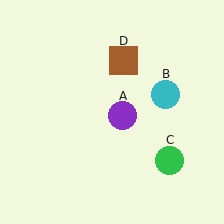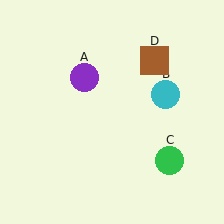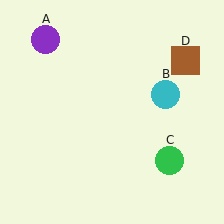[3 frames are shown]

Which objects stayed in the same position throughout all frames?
Cyan circle (object B) and green circle (object C) remained stationary.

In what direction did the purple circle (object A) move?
The purple circle (object A) moved up and to the left.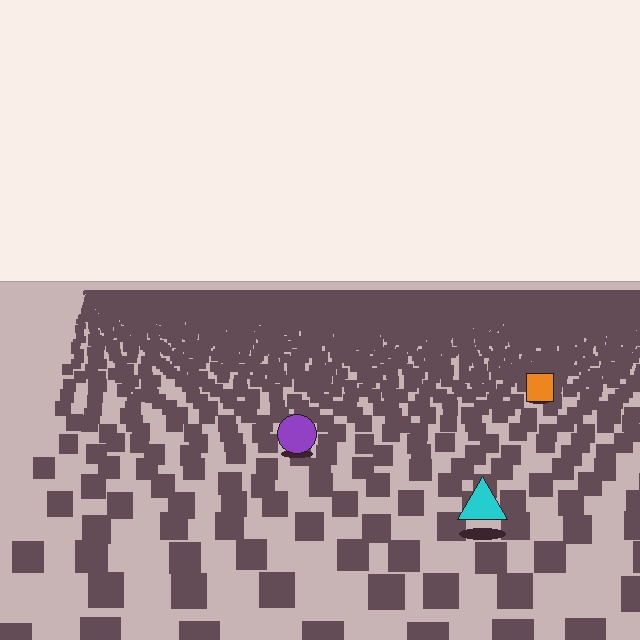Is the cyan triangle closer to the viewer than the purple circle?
Yes. The cyan triangle is closer — you can tell from the texture gradient: the ground texture is coarser near it.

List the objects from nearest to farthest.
From nearest to farthest: the cyan triangle, the purple circle, the orange square.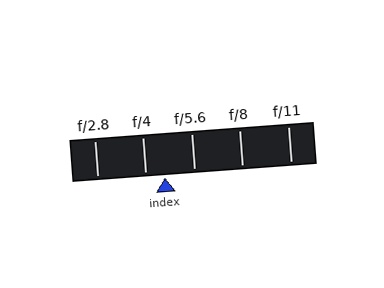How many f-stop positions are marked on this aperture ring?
There are 5 f-stop positions marked.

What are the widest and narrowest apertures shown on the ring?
The widest aperture shown is f/2.8 and the narrowest is f/11.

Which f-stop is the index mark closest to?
The index mark is closest to f/4.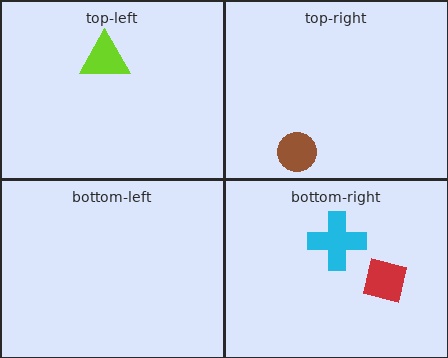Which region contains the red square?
The bottom-right region.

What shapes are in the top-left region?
The lime triangle.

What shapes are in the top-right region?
The brown circle.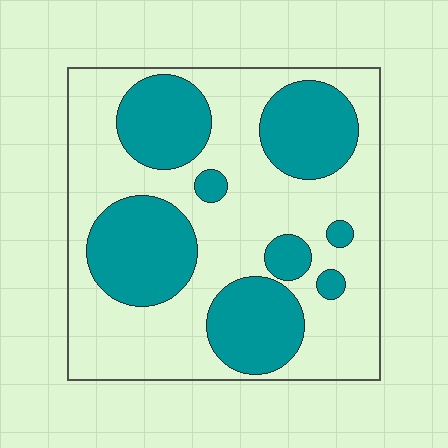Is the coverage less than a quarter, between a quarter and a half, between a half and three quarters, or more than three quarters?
Between a quarter and a half.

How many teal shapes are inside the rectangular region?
8.